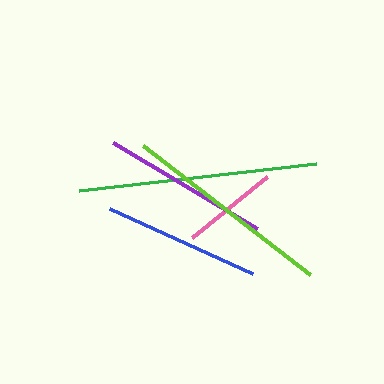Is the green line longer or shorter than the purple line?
The green line is longer than the purple line.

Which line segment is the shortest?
The pink line is the shortest at approximately 97 pixels.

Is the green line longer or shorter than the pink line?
The green line is longer than the pink line.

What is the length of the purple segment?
The purple segment is approximately 167 pixels long.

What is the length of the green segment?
The green segment is approximately 239 pixels long.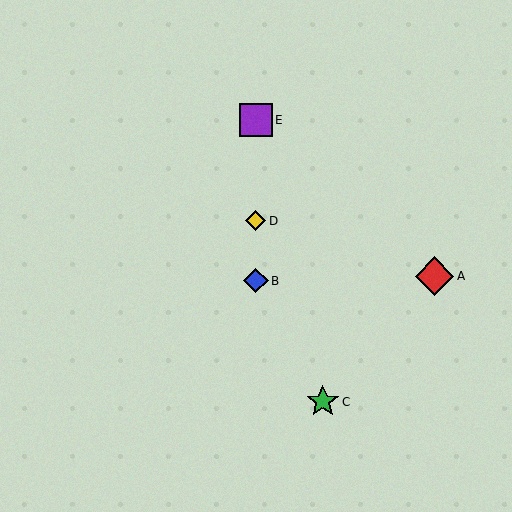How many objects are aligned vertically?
3 objects (B, D, E) are aligned vertically.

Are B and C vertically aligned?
No, B is at x≈256 and C is at x≈323.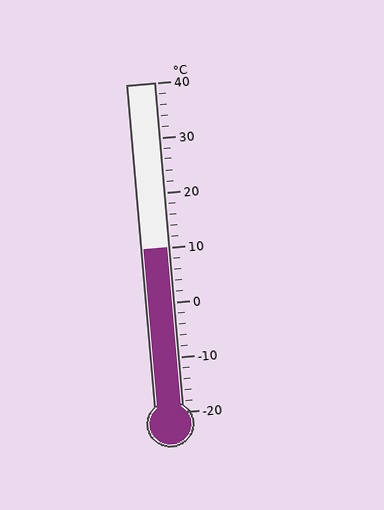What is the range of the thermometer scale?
The thermometer scale ranges from -20°C to 40°C.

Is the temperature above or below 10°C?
The temperature is at 10°C.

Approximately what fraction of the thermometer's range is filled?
The thermometer is filled to approximately 50% of its range.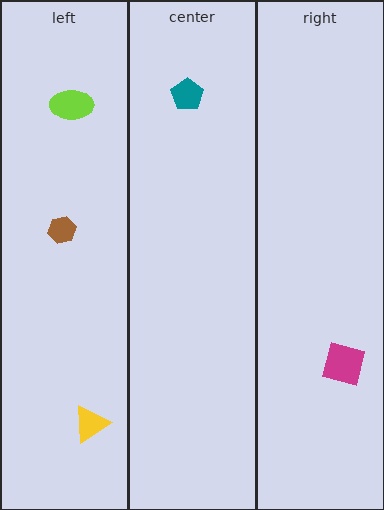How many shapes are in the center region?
1.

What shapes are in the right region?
The magenta square.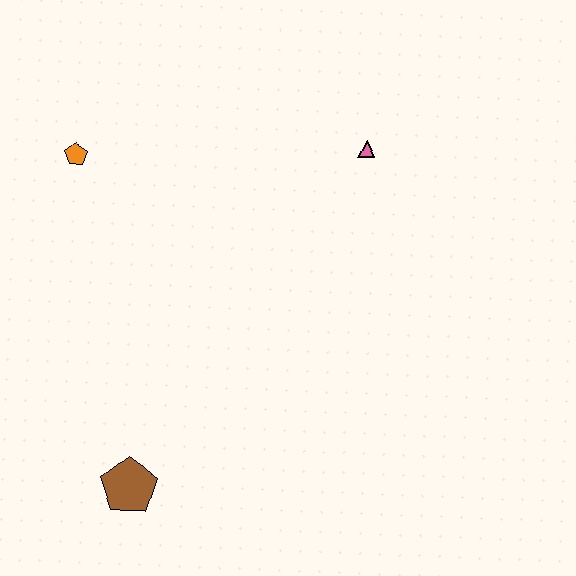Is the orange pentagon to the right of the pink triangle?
No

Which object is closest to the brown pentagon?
The orange pentagon is closest to the brown pentagon.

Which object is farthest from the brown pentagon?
The pink triangle is farthest from the brown pentagon.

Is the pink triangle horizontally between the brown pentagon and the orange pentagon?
No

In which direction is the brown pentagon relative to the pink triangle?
The brown pentagon is below the pink triangle.